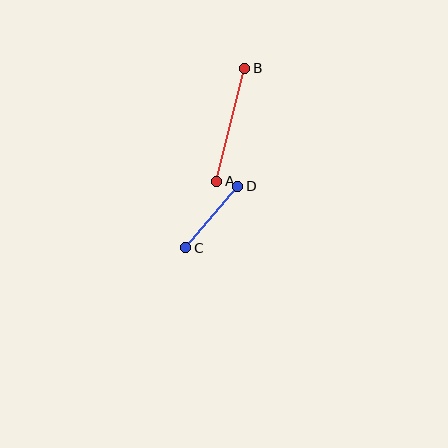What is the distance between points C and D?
The distance is approximately 80 pixels.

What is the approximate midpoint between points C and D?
The midpoint is at approximately (212, 217) pixels.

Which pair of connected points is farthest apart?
Points A and B are farthest apart.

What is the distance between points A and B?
The distance is approximately 116 pixels.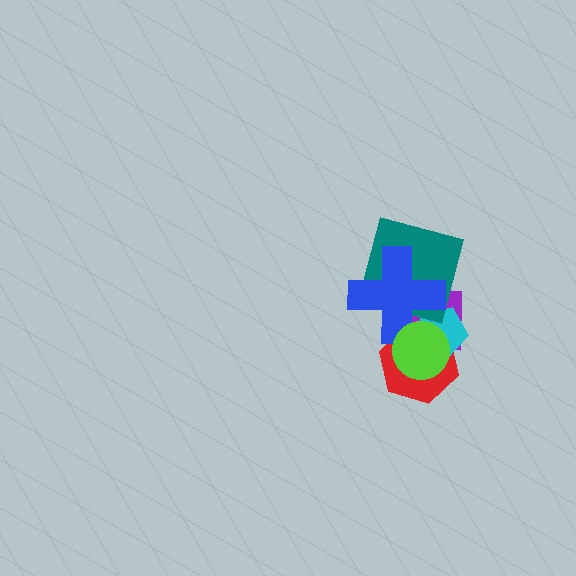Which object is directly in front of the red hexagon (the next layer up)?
The cyan pentagon is directly in front of the red hexagon.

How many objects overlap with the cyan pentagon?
4 objects overlap with the cyan pentagon.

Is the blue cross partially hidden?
Yes, it is partially covered by another shape.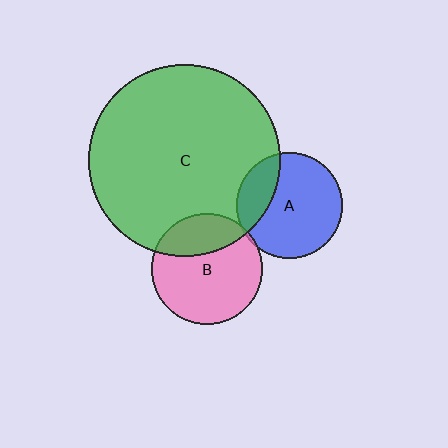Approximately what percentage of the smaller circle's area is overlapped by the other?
Approximately 25%.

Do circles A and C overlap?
Yes.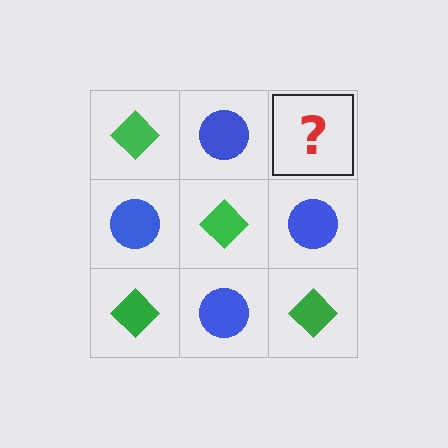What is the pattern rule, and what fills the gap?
The rule is that it alternates green diamond and blue circle in a checkerboard pattern. The gap should be filled with a green diamond.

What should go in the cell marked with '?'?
The missing cell should contain a green diamond.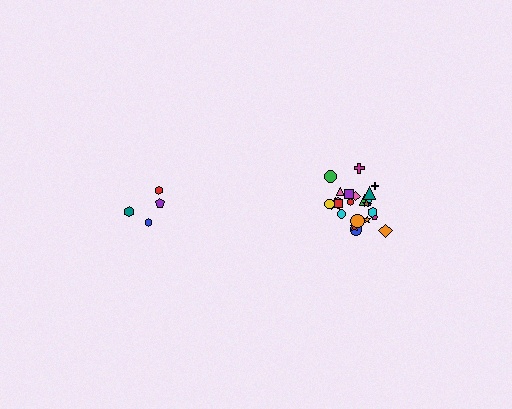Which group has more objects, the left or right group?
The right group.